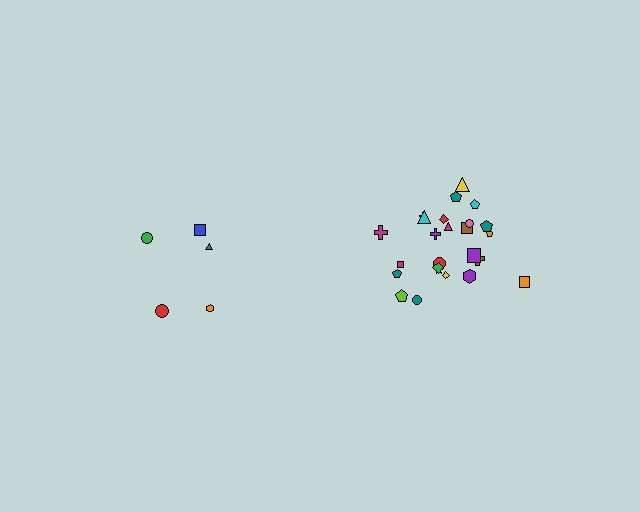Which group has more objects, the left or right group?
The right group.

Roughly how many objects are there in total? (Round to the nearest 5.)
Roughly 30 objects in total.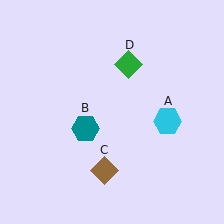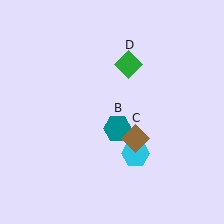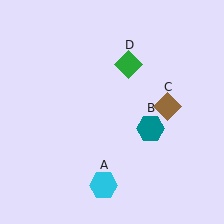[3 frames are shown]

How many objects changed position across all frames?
3 objects changed position: cyan hexagon (object A), teal hexagon (object B), brown diamond (object C).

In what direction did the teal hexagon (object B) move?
The teal hexagon (object B) moved right.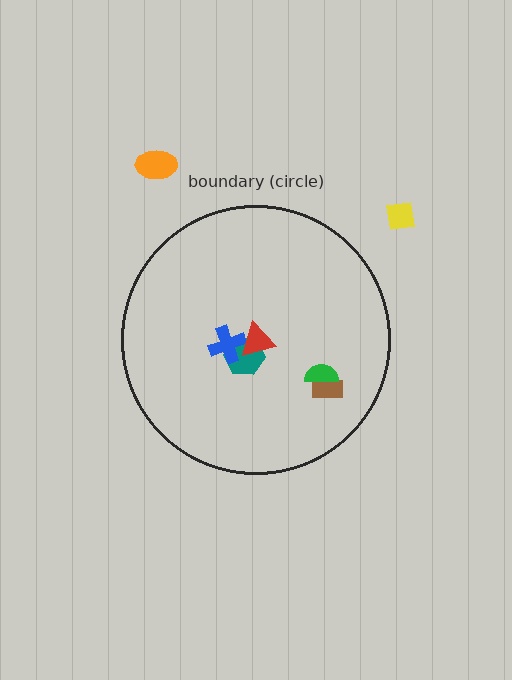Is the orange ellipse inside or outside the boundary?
Outside.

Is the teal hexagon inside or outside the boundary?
Inside.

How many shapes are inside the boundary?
5 inside, 2 outside.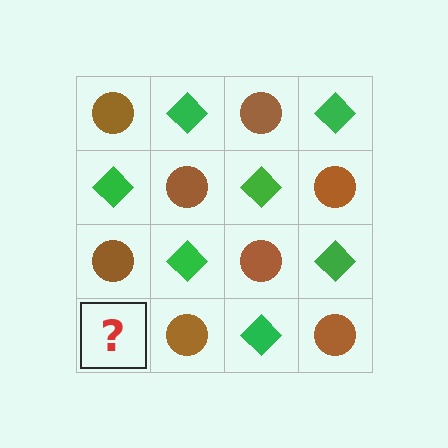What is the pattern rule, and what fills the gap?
The rule is that it alternates brown circle and green diamond in a checkerboard pattern. The gap should be filled with a green diamond.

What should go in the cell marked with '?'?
The missing cell should contain a green diamond.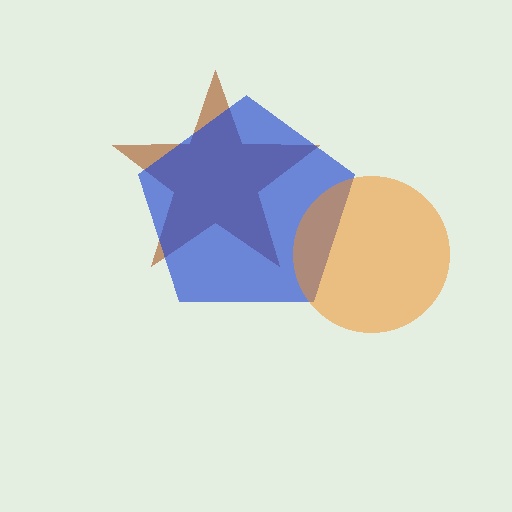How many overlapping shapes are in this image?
There are 3 overlapping shapes in the image.